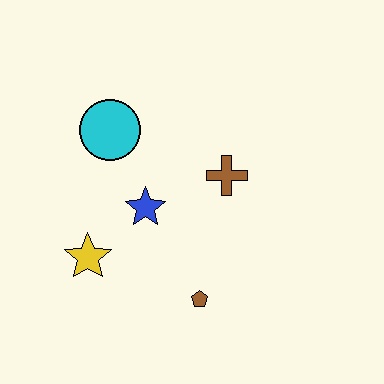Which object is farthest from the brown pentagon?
The cyan circle is farthest from the brown pentagon.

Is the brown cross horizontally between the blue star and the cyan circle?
No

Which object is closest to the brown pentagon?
The blue star is closest to the brown pentagon.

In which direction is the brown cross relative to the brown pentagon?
The brown cross is above the brown pentagon.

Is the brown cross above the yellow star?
Yes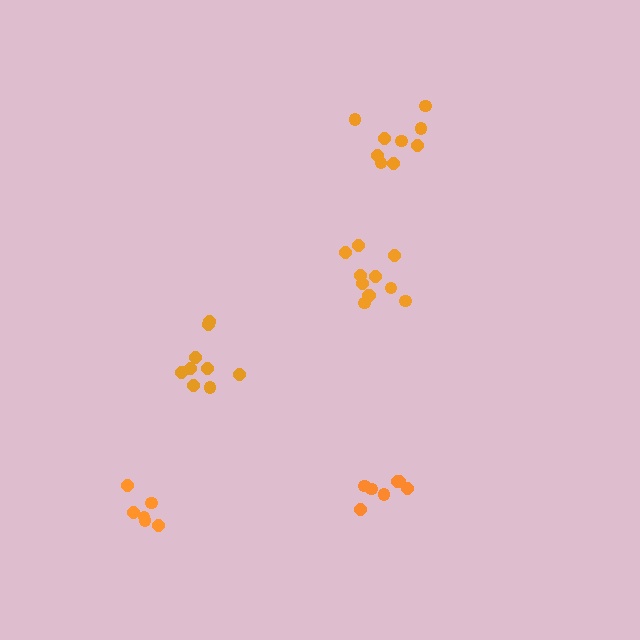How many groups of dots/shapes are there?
There are 5 groups.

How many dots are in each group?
Group 1: 11 dots, Group 2: 9 dots, Group 3: 7 dots, Group 4: 6 dots, Group 5: 9 dots (42 total).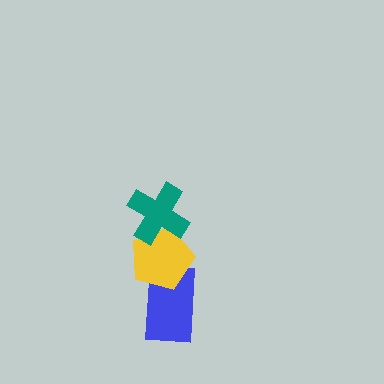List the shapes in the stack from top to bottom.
From top to bottom: the teal cross, the yellow pentagon, the blue rectangle.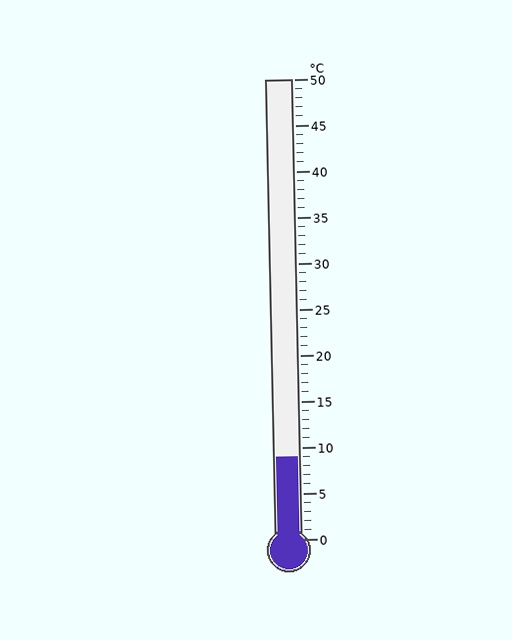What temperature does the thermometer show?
The thermometer shows approximately 9°C.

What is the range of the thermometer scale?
The thermometer scale ranges from 0°C to 50°C.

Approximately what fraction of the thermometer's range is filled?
The thermometer is filled to approximately 20% of its range.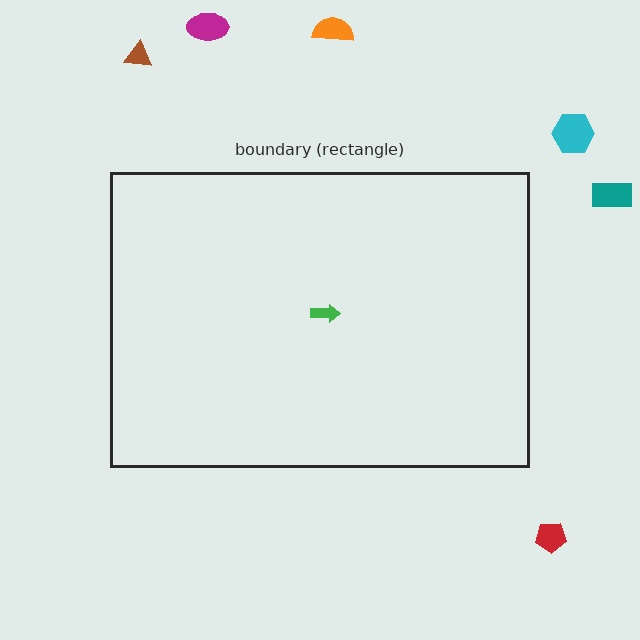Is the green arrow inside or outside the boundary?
Inside.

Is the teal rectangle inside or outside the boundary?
Outside.